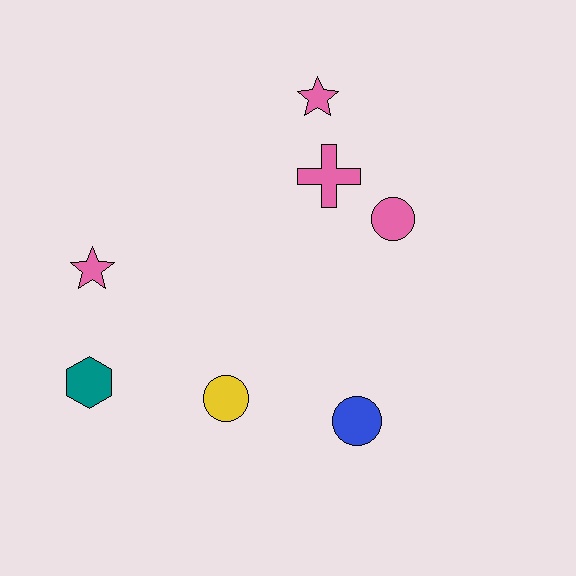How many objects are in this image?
There are 7 objects.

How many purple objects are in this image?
There are no purple objects.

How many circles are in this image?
There are 3 circles.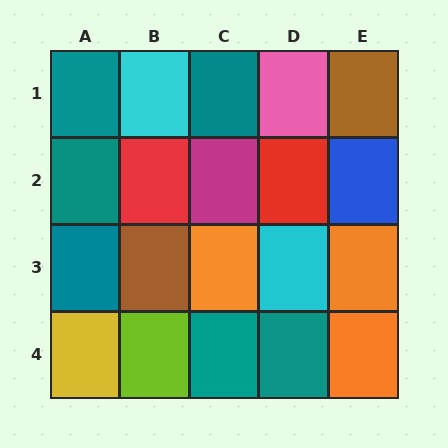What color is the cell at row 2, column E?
Blue.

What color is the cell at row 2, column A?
Teal.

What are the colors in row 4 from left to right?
Yellow, lime, teal, teal, orange.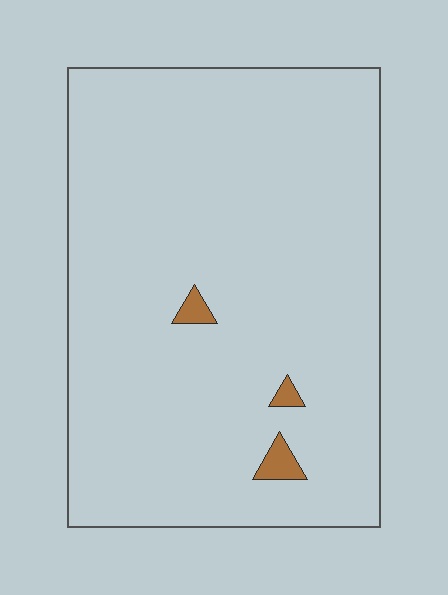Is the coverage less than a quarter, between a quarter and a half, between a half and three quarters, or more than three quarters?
Less than a quarter.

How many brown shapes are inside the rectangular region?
3.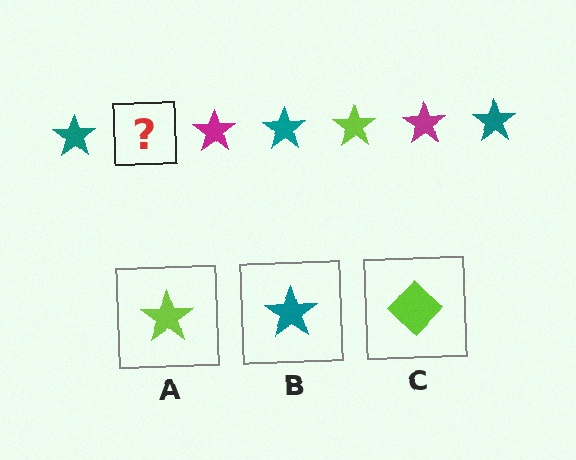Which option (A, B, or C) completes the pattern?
A.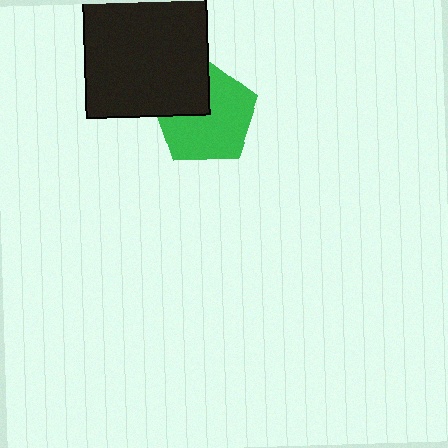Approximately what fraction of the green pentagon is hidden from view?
Roughly 31% of the green pentagon is hidden behind the black square.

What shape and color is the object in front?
The object in front is a black square.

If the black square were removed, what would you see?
You would see the complete green pentagon.